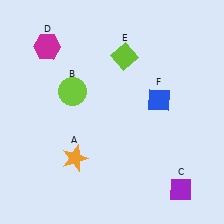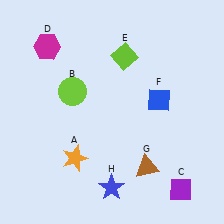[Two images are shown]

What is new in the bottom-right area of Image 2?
A brown triangle (G) was added in the bottom-right area of Image 2.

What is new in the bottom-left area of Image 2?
A blue star (H) was added in the bottom-left area of Image 2.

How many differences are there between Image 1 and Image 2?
There are 2 differences between the two images.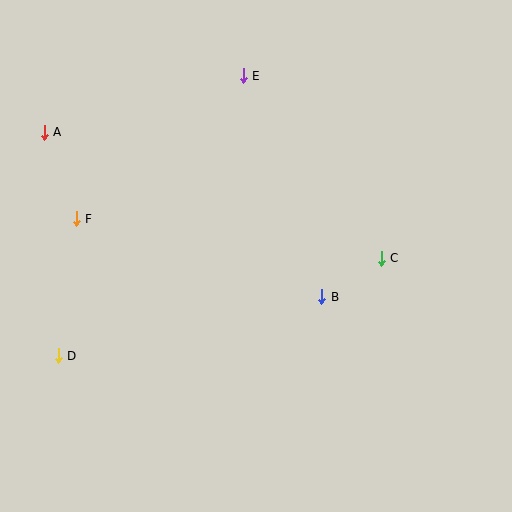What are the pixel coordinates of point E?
Point E is at (243, 76).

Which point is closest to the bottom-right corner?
Point C is closest to the bottom-right corner.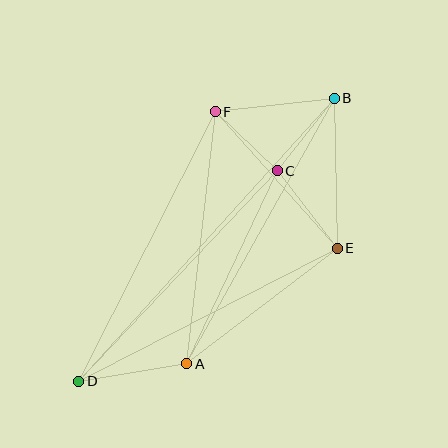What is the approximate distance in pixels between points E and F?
The distance between E and F is approximately 183 pixels.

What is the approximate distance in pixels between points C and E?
The distance between C and E is approximately 98 pixels.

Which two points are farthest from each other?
Points B and D are farthest from each other.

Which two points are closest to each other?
Points C and F are closest to each other.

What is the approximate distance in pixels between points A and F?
The distance between A and F is approximately 253 pixels.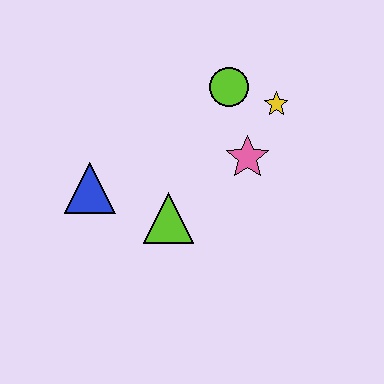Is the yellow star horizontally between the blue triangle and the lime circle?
No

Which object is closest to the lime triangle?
The blue triangle is closest to the lime triangle.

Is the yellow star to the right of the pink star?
Yes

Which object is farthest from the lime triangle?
The yellow star is farthest from the lime triangle.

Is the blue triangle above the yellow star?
No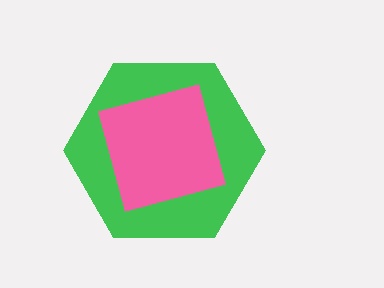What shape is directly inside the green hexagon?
The pink square.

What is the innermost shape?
The pink square.